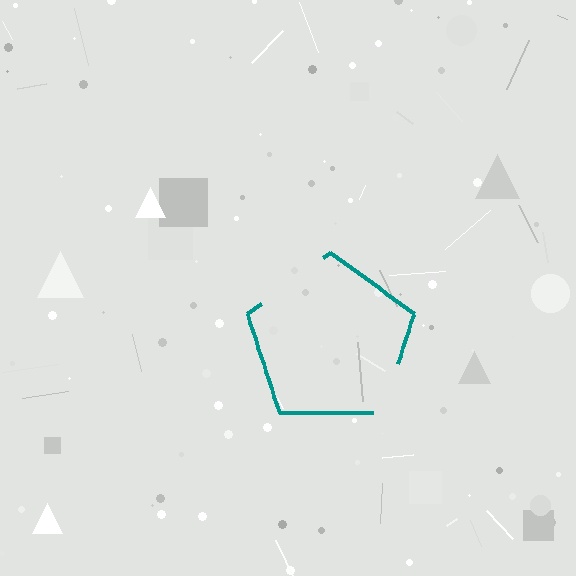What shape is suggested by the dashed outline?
The dashed outline suggests a pentagon.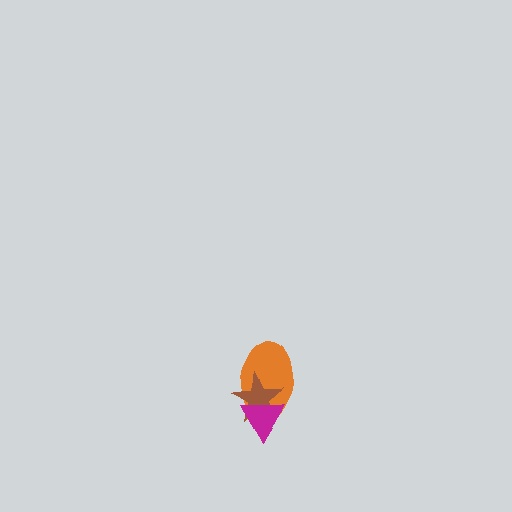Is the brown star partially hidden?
Yes, it is partially covered by another shape.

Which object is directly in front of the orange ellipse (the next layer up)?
The brown star is directly in front of the orange ellipse.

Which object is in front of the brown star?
The magenta triangle is in front of the brown star.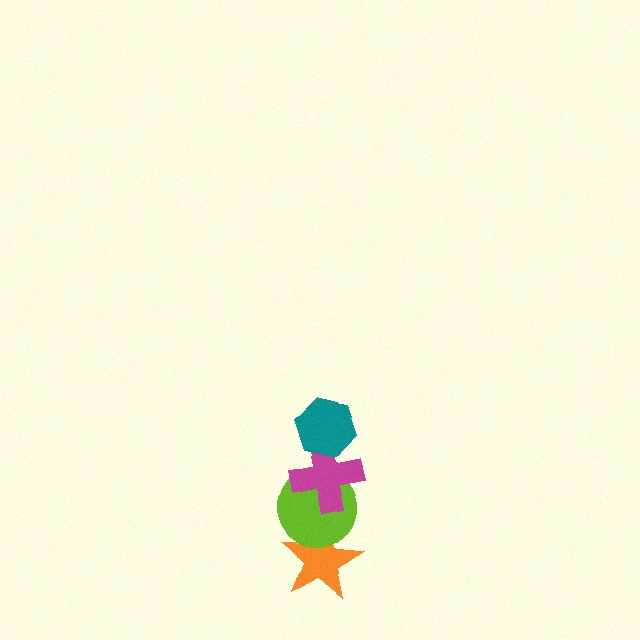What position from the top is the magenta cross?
The magenta cross is 2nd from the top.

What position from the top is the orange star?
The orange star is 4th from the top.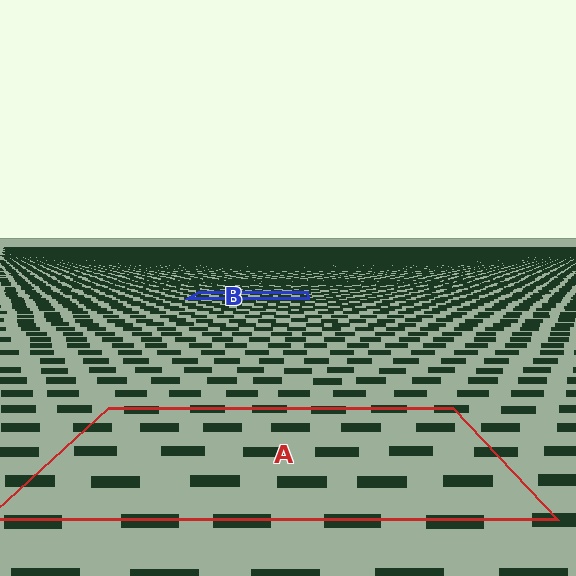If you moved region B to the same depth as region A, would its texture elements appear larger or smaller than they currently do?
They would appear larger. At a closer depth, the same texture elements are projected at a bigger on-screen size.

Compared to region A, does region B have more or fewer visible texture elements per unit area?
Region B has more texture elements per unit area — they are packed more densely because it is farther away.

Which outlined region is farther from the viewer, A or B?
Region B is farther from the viewer — the texture elements inside it appear smaller and more densely packed.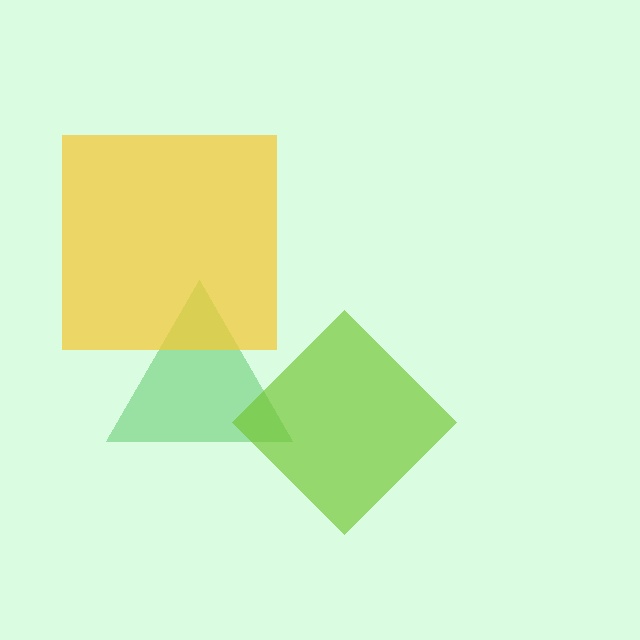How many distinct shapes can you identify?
There are 3 distinct shapes: a green triangle, a lime diamond, a yellow square.